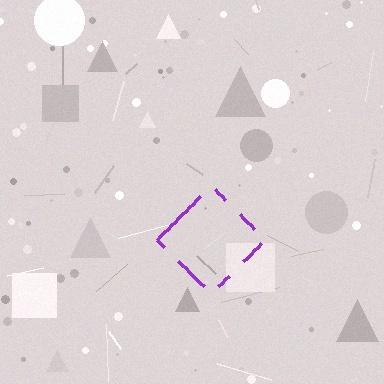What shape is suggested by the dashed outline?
The dashed outline suggests a diamond.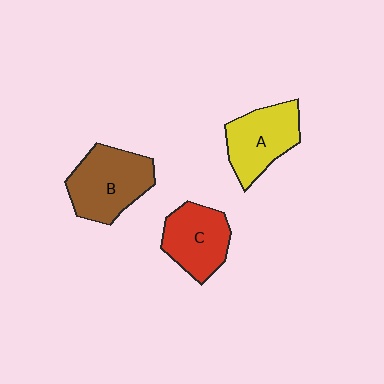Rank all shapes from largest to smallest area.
From largest to smallest: B (brown), A (yellow), C (red).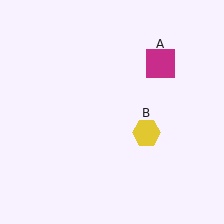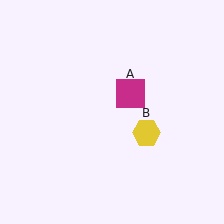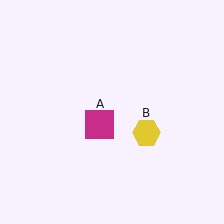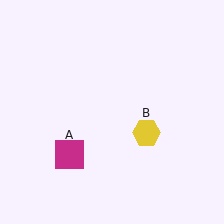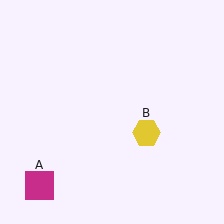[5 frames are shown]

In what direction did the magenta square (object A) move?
The magenta square (object A) moved down and to the left.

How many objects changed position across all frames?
1 object changed position: magenta square (object A).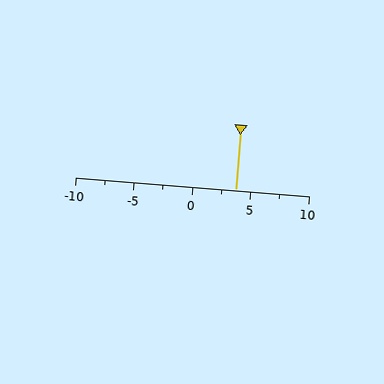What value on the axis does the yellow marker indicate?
The marker indicates approximately 3.8.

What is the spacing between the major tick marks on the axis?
The major ticks are spaced 5 apart.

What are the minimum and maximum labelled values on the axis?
The axis runs from -10 to 10.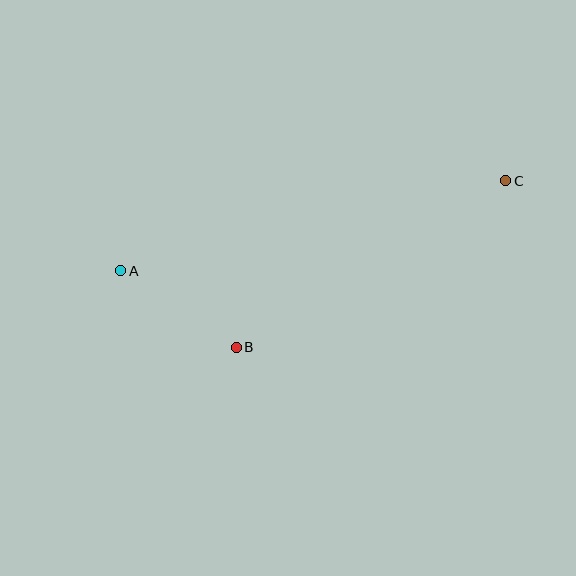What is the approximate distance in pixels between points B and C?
The distance between B and C is approximately 317 pixels.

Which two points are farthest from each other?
Points A and C are farthest from each other.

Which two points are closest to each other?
Points A and B are closest to each other.